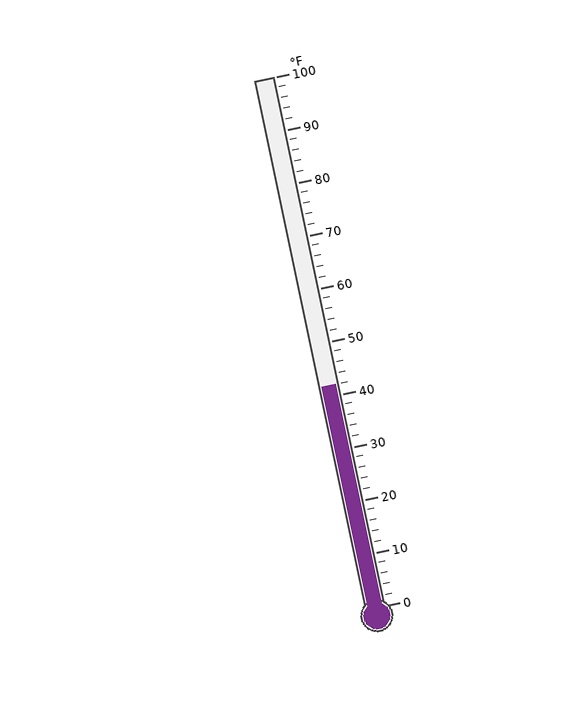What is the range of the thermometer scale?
The thermometer scale ranges from 0°F to 100°F.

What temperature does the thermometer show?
The thermometer shows approximately 42°F.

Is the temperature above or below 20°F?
The temperature is above 20°F.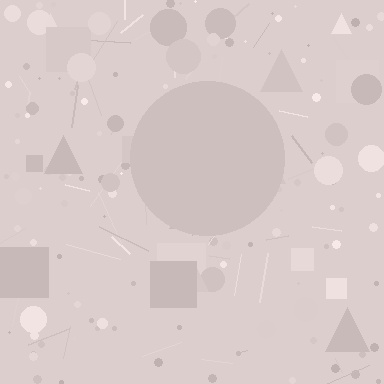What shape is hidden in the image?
A circle is hidden in the image.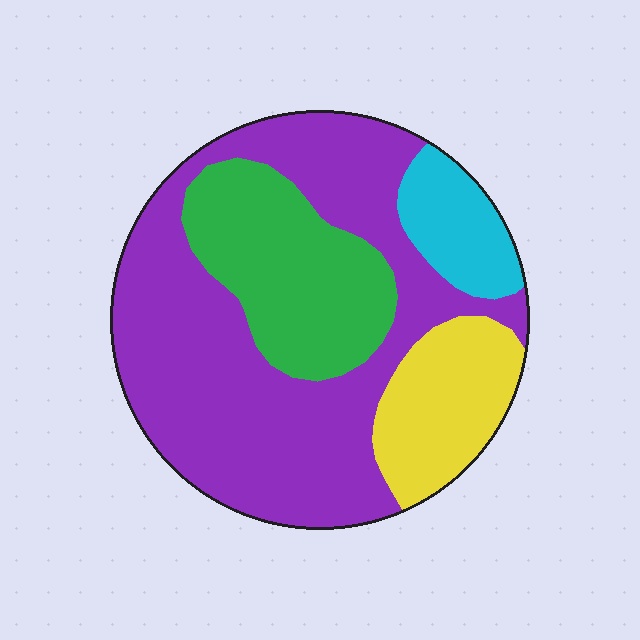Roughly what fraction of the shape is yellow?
Yellow takes up less than a quarter of the shape.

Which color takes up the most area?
Purple, at roughly 55%.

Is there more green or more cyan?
Green.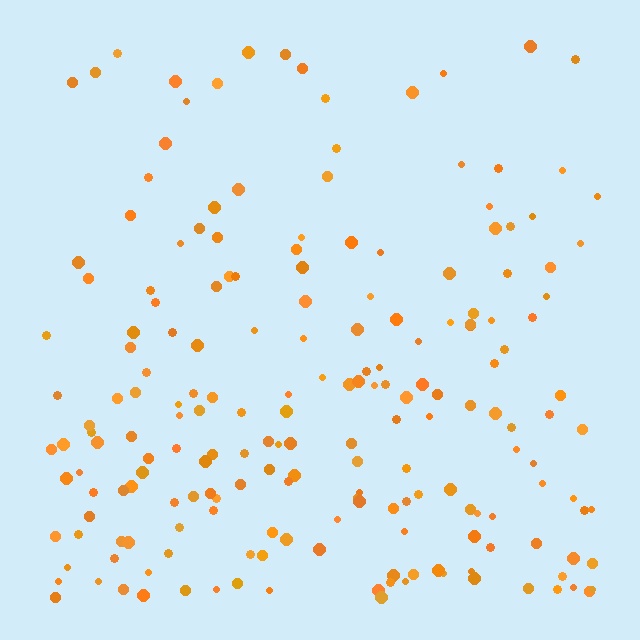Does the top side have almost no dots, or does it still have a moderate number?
Still a moderate number, just noticeably fewer than the bottom.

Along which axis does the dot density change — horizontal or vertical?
Vertical.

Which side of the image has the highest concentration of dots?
The bottom.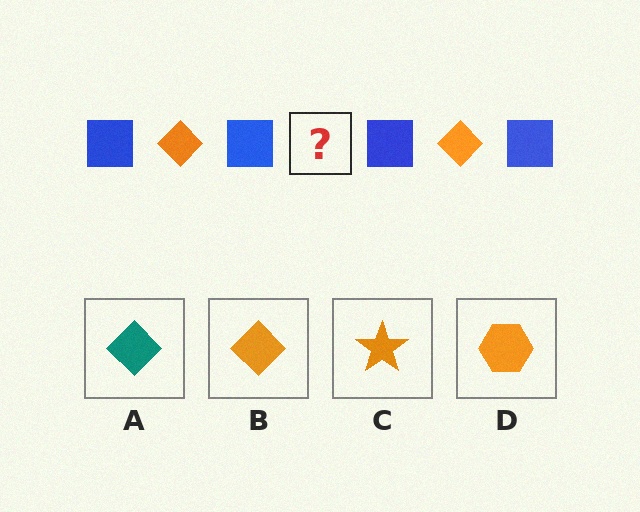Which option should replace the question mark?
Option B.